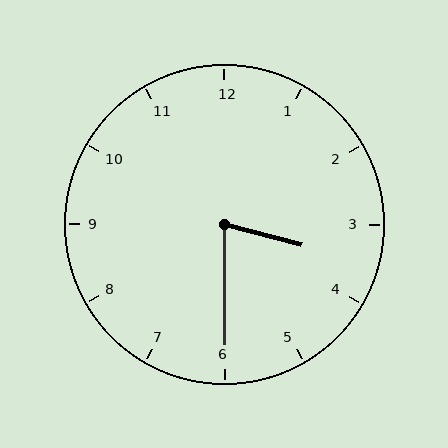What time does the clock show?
3:30.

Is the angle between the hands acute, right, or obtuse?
It is acute.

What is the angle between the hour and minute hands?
Approximately 75 degrees.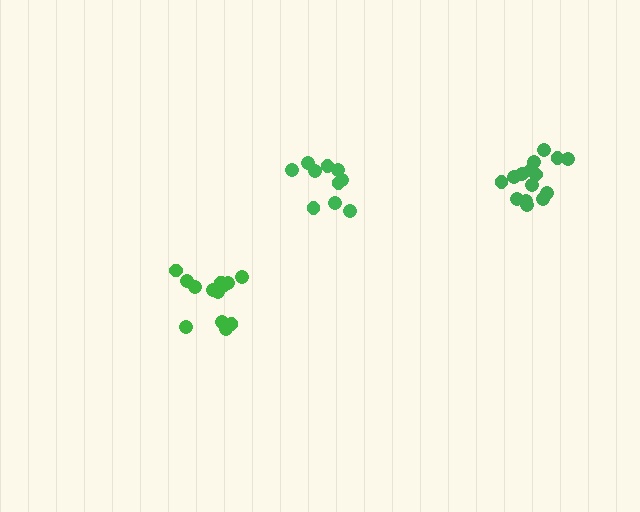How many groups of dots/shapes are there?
There are 3 groups.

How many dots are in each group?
Group 1: 10 dots, Group 2: 15 dots, Group 3: 13 dots (38 total).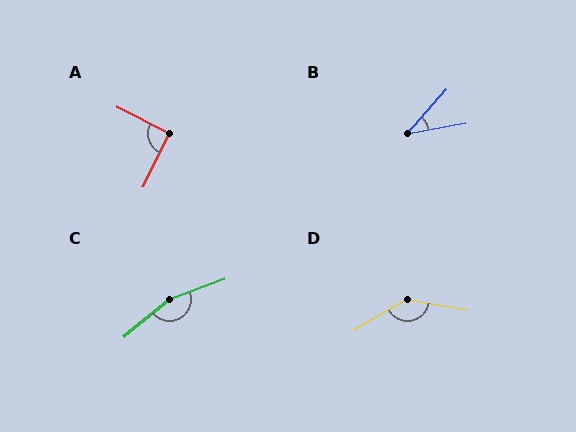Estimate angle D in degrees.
Approximately 140 degrees.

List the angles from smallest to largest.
B (39°), A (90°), D (140°), C (161°).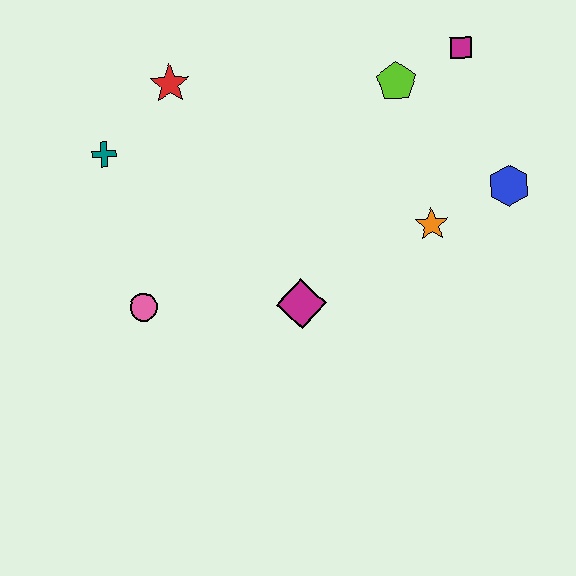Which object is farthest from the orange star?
The teal cross is farthest from the orange star.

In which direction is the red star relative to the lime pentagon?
The red star is to the left of the lime pentagon.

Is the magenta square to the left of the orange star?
No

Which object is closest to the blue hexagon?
The orange star is closest to the blue hexagon.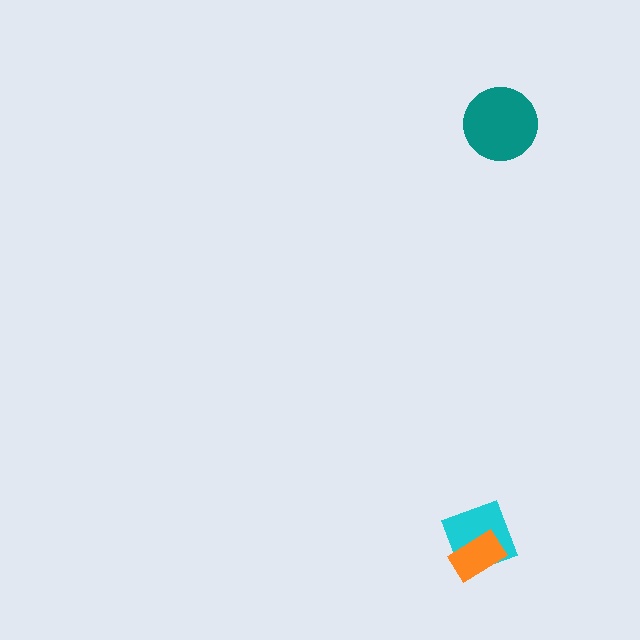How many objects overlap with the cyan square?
1 object overlaps with the cyan square.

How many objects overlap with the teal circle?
0 objects overlap with the teal circle.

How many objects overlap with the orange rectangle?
1 object overlaps with the orange rectangle.